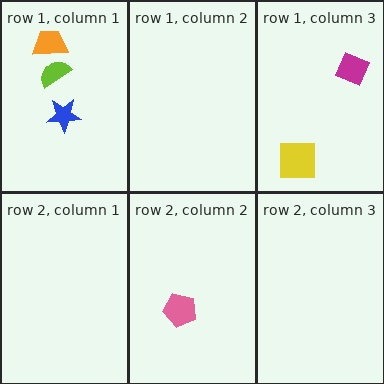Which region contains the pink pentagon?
The row 2, column 2 region.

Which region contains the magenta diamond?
The row 1, column 3 region.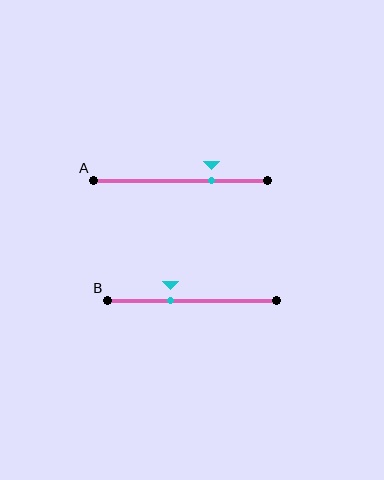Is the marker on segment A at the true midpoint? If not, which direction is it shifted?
No, the marker on segment A is shifted to the right by about 18% of the segment length.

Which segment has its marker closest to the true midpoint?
Segment B has its marker closest to the true midpoint.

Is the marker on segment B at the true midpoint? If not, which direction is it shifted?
No, the marker on segment B is shifted to the left by about 12% of the segment length.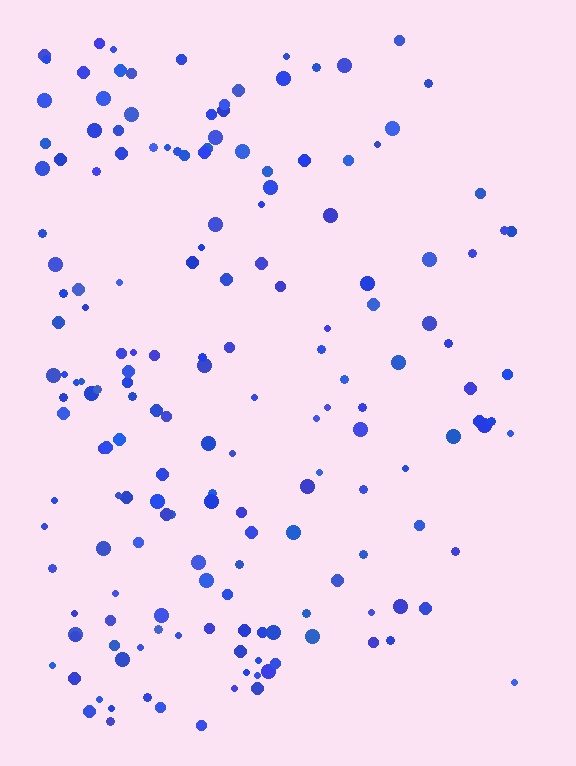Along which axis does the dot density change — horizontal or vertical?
Horizontal.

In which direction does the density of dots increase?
From right to left, with the left side densest.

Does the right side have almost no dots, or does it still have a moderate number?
Still a moderate number, just noticeably fewer than the left.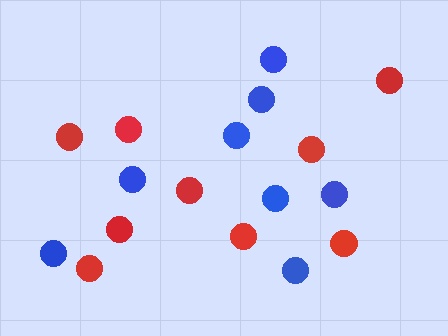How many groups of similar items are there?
There are 2 groups: one group of red circles (9) and one group of blue circles (8).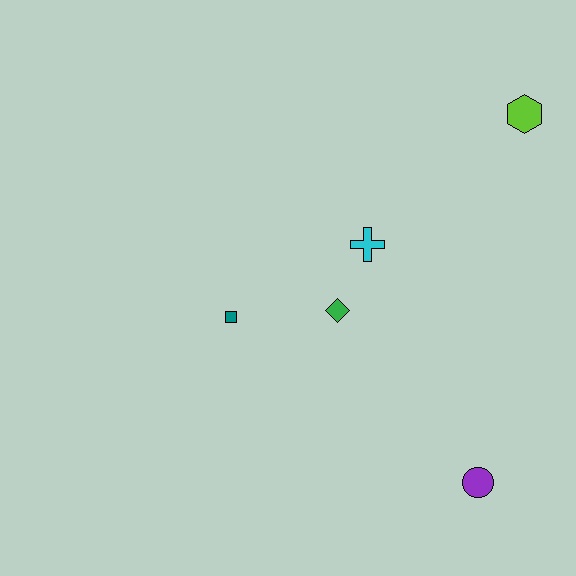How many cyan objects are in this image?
There is 1 cyan object.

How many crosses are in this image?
There is 1 cross.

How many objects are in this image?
There are 5 objects.